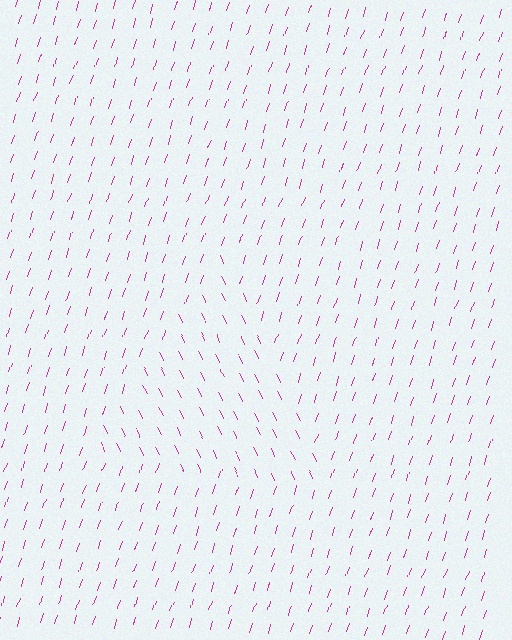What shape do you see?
I see a triangle.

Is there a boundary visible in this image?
Yes, there is a texture boundary formed by a change in line orientation.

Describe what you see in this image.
The image is filled with small magenta line segments. A triangle region in the image has lines oriented differently from the surrounding lines, creating a visible texture boundary.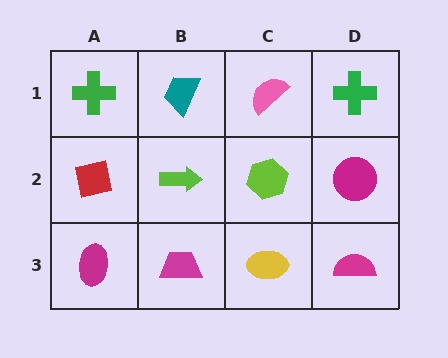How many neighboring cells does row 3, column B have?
3.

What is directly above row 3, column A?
A red square.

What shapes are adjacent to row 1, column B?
A lime arrow (row 2, column B), a green cross (row 1, column A), a pink semicircle (row 1, column C).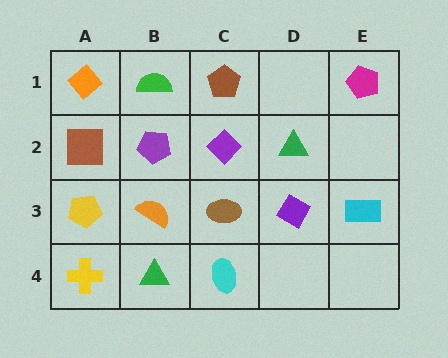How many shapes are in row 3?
5 shapes.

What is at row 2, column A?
A brown square.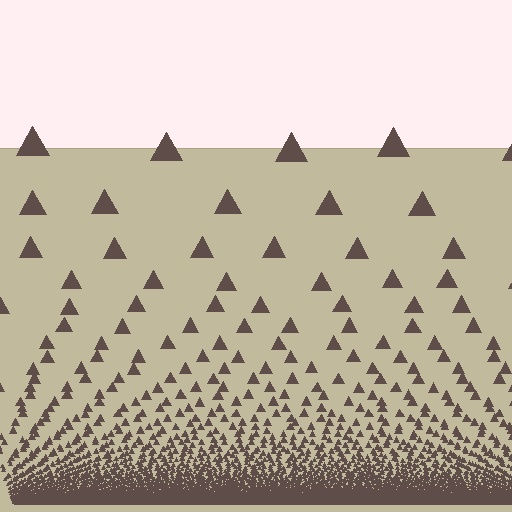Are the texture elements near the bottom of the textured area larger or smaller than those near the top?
Smaller. The gradient is inverted — elements near the bottom are smaller and denser.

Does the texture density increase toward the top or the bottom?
Density increases toward the bottom.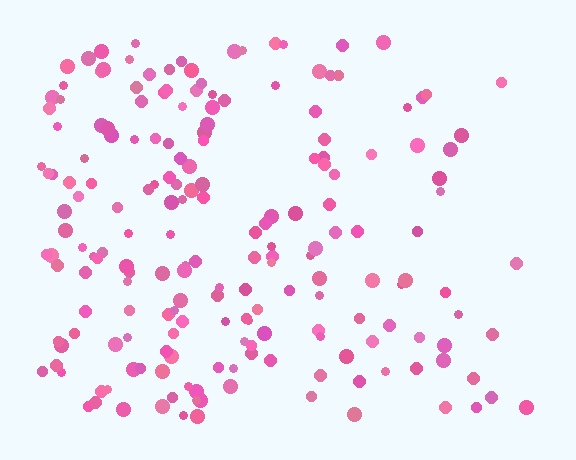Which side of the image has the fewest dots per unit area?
The right.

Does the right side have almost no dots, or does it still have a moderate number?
Still a moderate number, just noticeably fewer than the left.